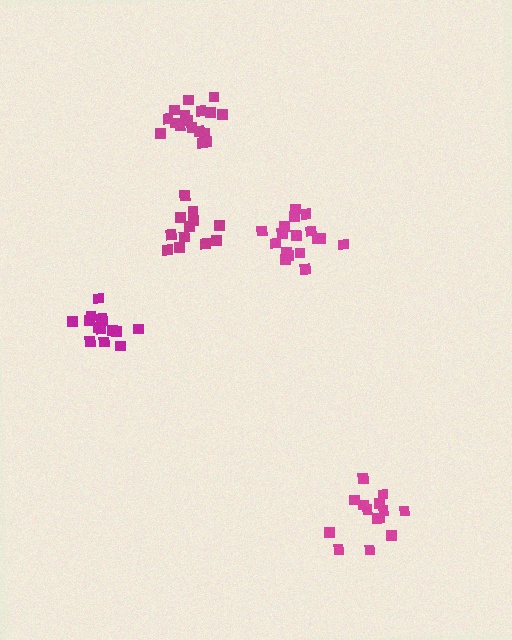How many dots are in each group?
Group 1: 17 dots, Group 2: 17 dots, Group 3: 14 dots, Group 4: 14 dots, Group 5: 12 dots (74 total).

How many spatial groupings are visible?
There are 5 spatial groupings.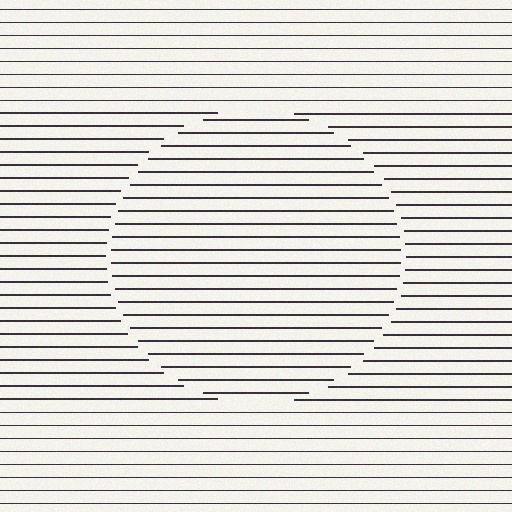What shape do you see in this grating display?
An illusory circle. The interior of the shape contains the same grating, shifted by half a period — the contour is defined by the phase discontinuity where line-ends from the inner and outer gratings abut.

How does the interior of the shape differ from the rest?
The interior of the shape contains the same grating, shifted by half a period — the contour is defined by the phase discontinuity where line-ends from the inner and outer gratings abut.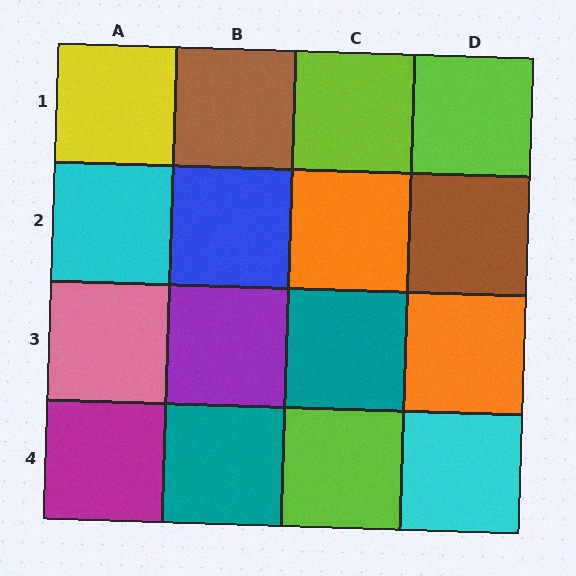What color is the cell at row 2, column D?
Brown.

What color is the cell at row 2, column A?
Cyan.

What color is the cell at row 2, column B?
Blue.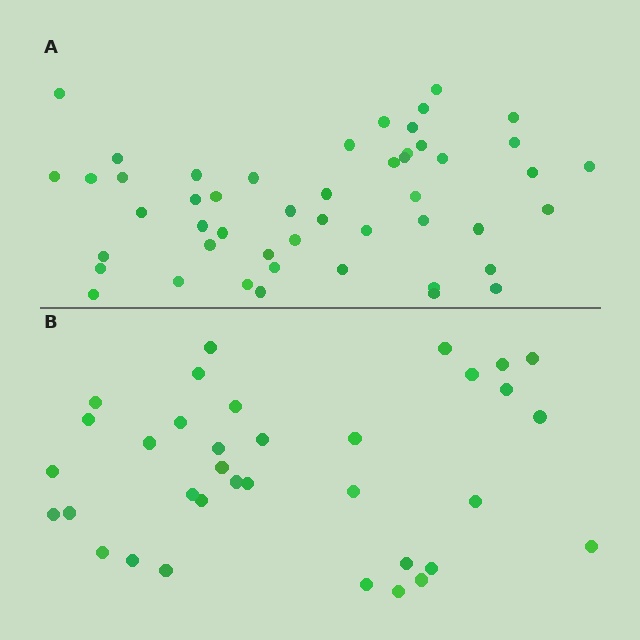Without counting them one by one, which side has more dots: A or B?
Region A (the top region) has more dots.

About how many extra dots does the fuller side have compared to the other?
Region A has approximately 15 more dots than region B.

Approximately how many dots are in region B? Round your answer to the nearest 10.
About 40 dots. (The exact count is 35, which rounds to 40.)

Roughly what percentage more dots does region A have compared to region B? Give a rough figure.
About 40% more.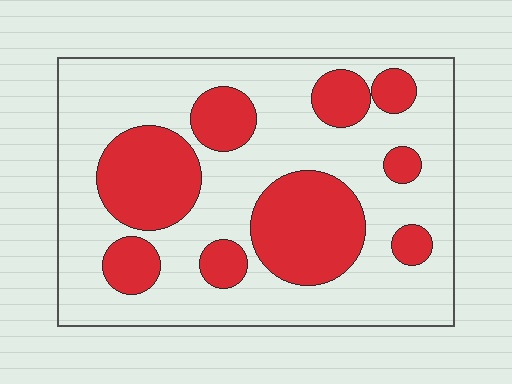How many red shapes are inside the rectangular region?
9.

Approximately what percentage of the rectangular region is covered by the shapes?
Approximately 30%.